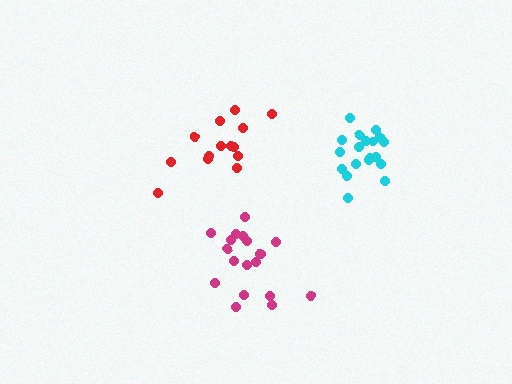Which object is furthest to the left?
The red cluster is leftmost.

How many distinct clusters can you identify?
There are 3 distinct clusters.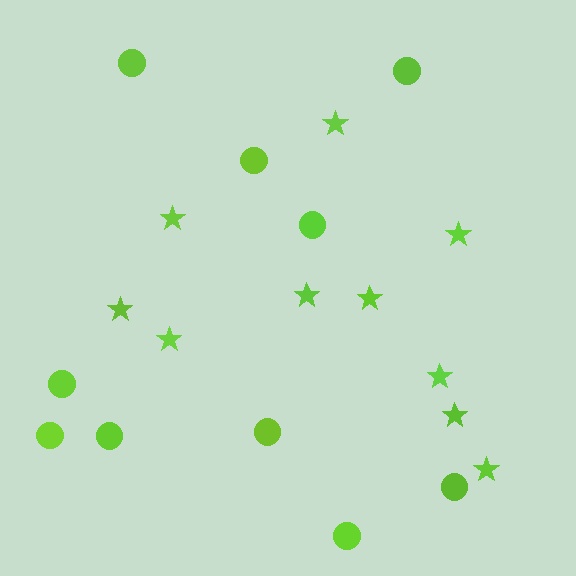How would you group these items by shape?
There are 2 groups: one group of stars (10) and one group of circles (10).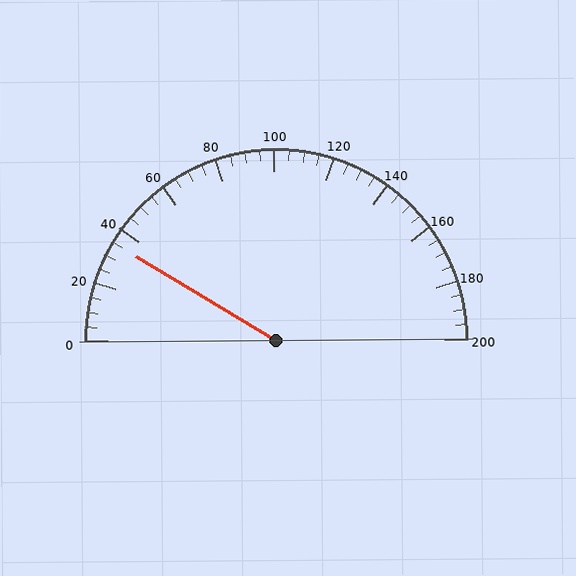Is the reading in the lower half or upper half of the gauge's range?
The reading is in the lower half of the range (0 to 200).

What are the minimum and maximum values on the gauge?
The gauge ranges from 0 to 200.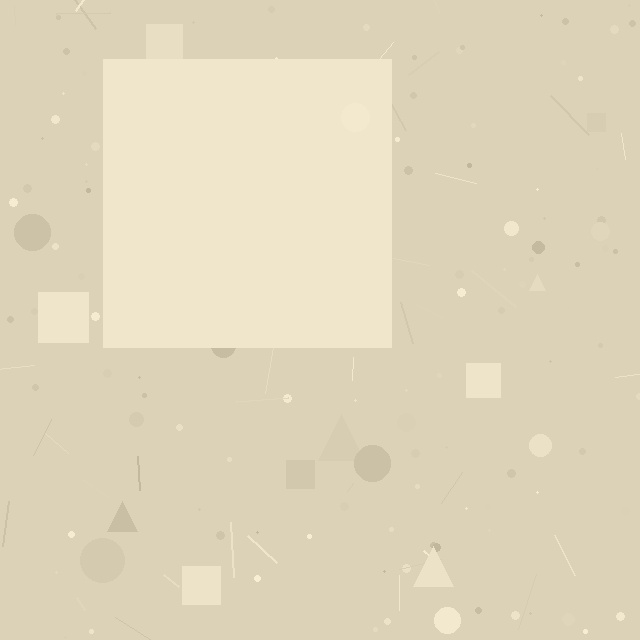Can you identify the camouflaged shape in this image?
The camouflaged shape is a square.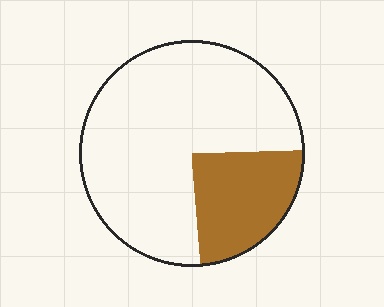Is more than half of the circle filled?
No.